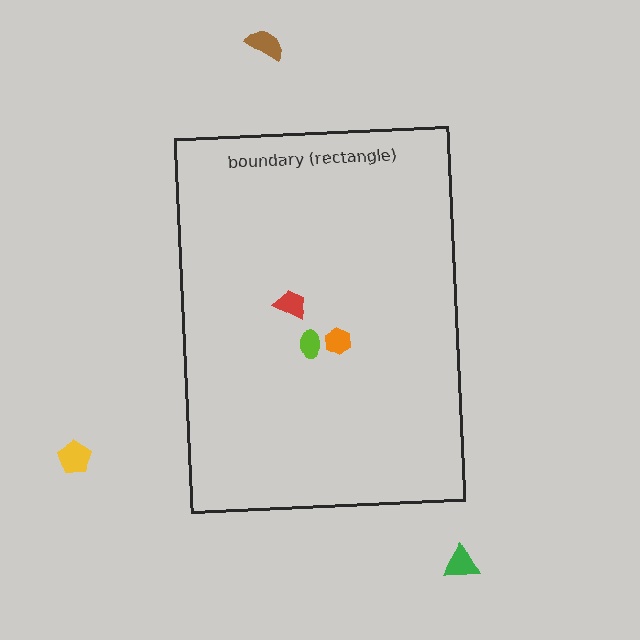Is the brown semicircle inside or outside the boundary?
Outside.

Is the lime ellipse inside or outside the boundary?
Inside.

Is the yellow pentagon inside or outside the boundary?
Outside.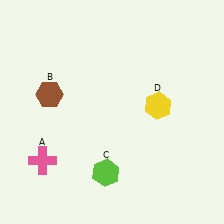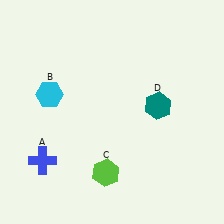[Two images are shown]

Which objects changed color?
A changed from pink to blue. B changed from brown to cyan. D changed from yellow to teal.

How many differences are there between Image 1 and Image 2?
There are 3 differences between the two images.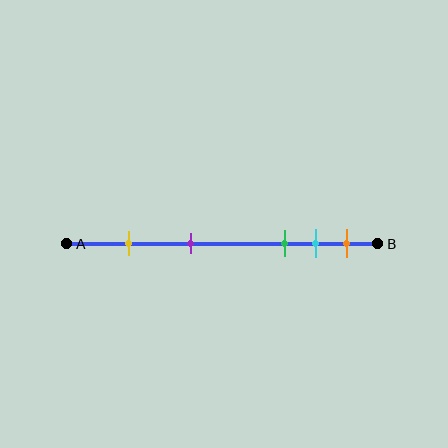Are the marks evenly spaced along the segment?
No, the marks are not evenly spaced.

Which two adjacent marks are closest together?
The cyan and orange marks are the closest adjacent pair.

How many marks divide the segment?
There are 5 marks dividing the segment.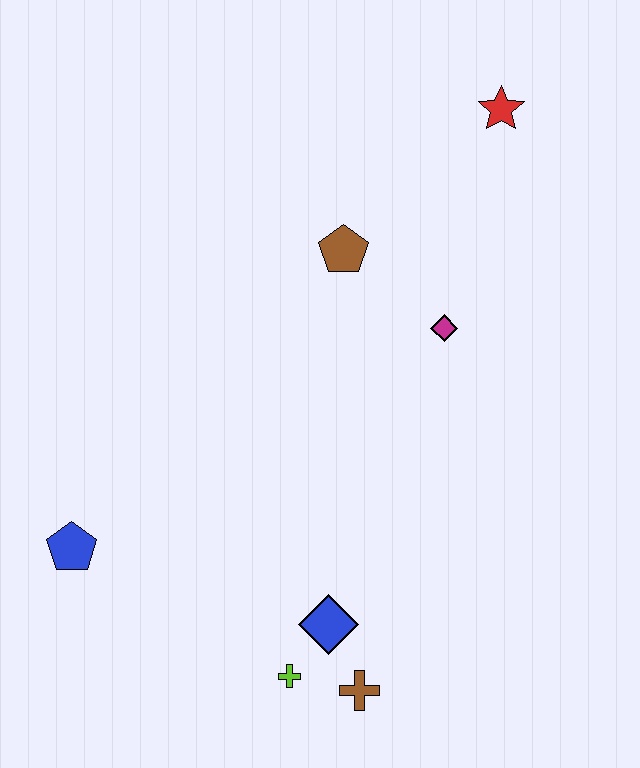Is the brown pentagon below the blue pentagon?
No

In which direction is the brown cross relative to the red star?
The brown cross is below the red star.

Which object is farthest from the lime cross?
The red star is farthest from the lime cross.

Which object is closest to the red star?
The brown pentagon is closest to the red star.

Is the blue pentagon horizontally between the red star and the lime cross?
No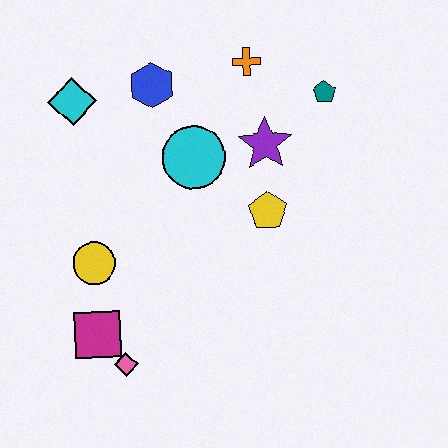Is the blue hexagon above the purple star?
Yes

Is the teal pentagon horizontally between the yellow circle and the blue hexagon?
No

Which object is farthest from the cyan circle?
The pink diamond is farthest from the cyan circle.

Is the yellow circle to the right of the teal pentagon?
No